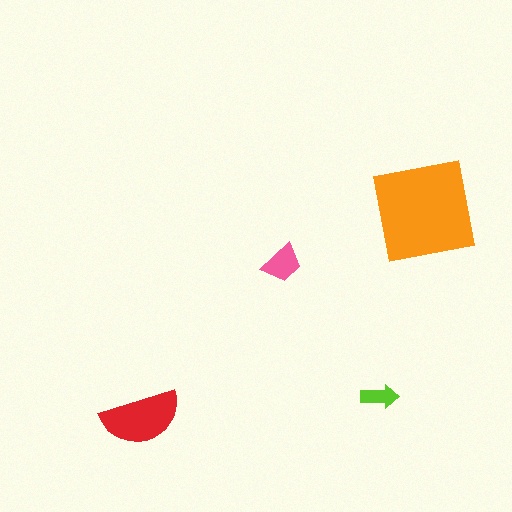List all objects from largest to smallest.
The orange square, the red semicircle, the pink trapezoid, the lime arrow.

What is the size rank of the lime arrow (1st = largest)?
4th.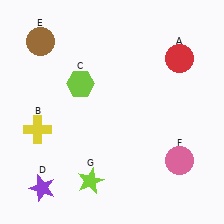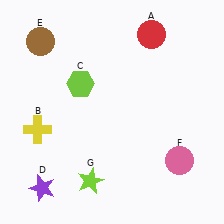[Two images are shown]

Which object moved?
The red circle (A) moved left.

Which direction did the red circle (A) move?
The red circle (A) moved left.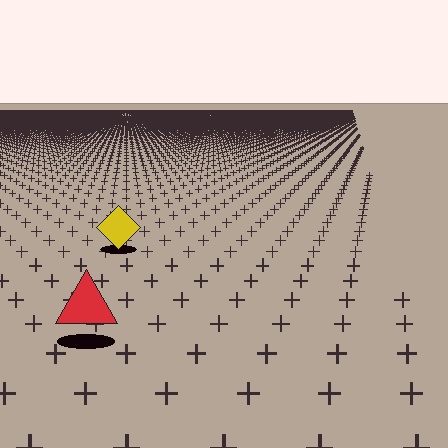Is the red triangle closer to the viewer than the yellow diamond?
Yes. The red triangle is closer — you can tell from the texture gradient: the ground texture is coarser near it.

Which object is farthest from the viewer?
The yellow diamond is farthest from the viewer. It appears smaller and the ground texture around it is denser.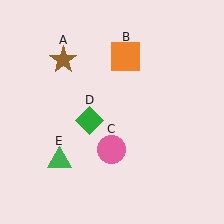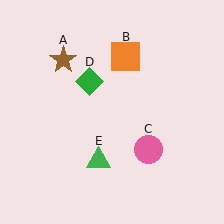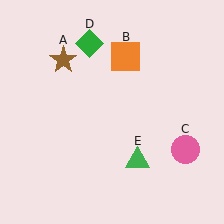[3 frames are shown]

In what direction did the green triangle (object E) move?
The green triangle (object E) moved right.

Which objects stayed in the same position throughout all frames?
Brown star (object A) and orange square (object B) remained stationary.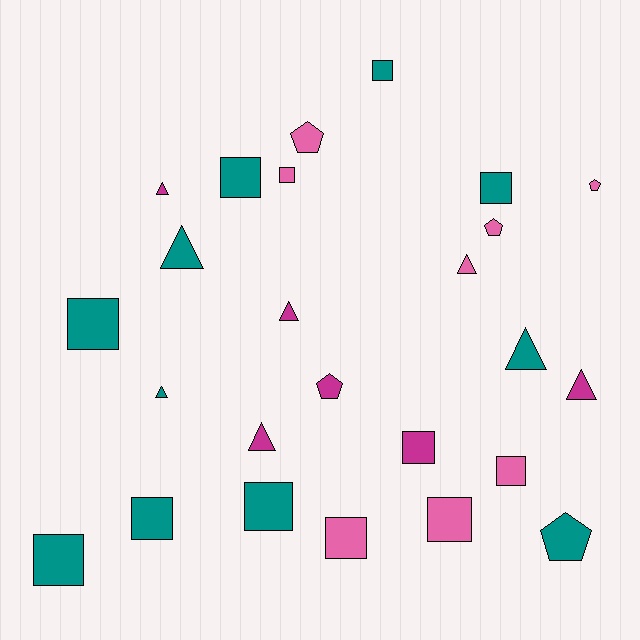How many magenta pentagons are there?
There is 1 magenta pentagon.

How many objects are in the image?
There are 25 objects.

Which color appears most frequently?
Teal, with 11 objects.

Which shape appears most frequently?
Square, with 12 objects.